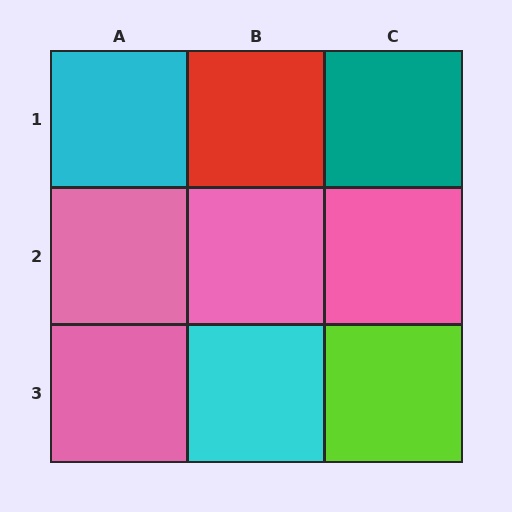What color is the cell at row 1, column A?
Cyan.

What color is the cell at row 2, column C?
Pink.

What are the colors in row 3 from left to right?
Pink, cyan, lime.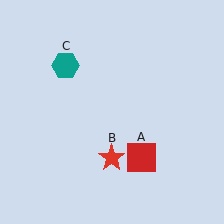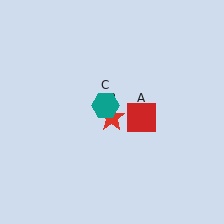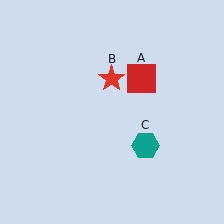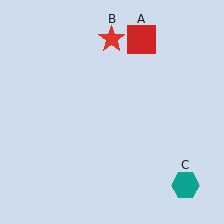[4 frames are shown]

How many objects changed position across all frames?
3 objects changed position: red square (object A), red star (object B), teal hexagon (object C).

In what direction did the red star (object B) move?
The red star (object B) moved up.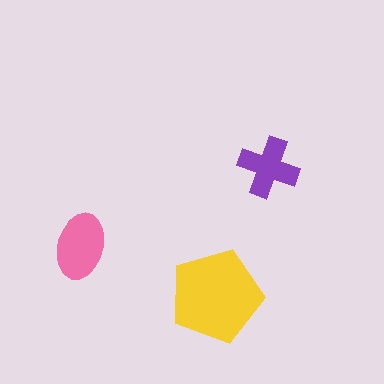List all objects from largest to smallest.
The yellow pentagon, the pink ellipse, the purple cross.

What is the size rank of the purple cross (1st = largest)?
3rd.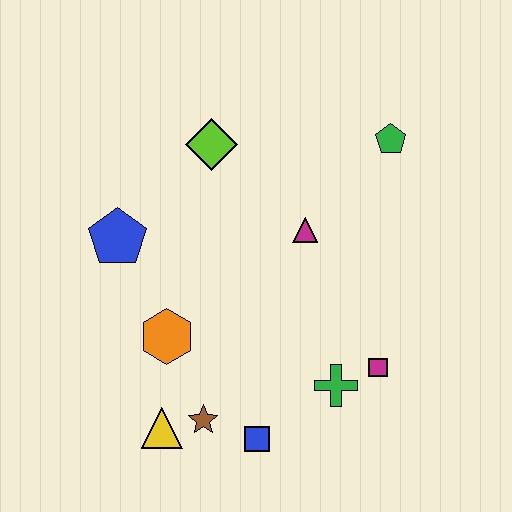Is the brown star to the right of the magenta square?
No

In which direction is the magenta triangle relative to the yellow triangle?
The magenta triangle is above the yellow triangle.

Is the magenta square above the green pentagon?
No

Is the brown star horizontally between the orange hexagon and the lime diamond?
Yes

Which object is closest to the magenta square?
The green cross is closest to the magenta square.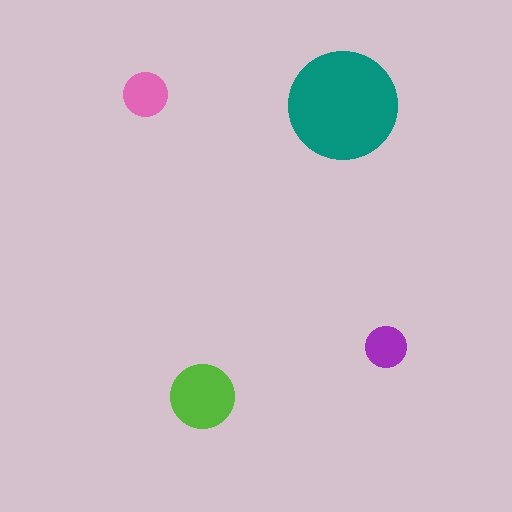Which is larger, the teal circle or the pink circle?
The teal one.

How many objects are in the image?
There are 4 objects in the image.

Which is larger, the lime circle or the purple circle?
The lime one.